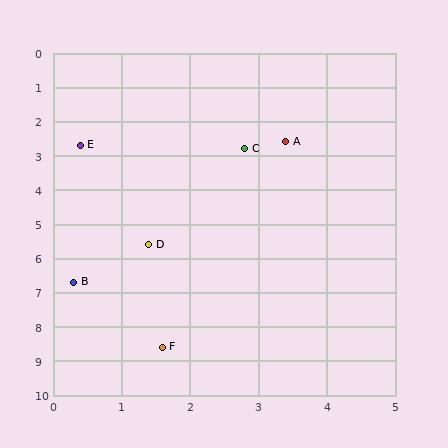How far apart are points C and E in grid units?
Points C and E are about 2.4 grid units apart.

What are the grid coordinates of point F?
Point F is at approximately (1.6, 8.6).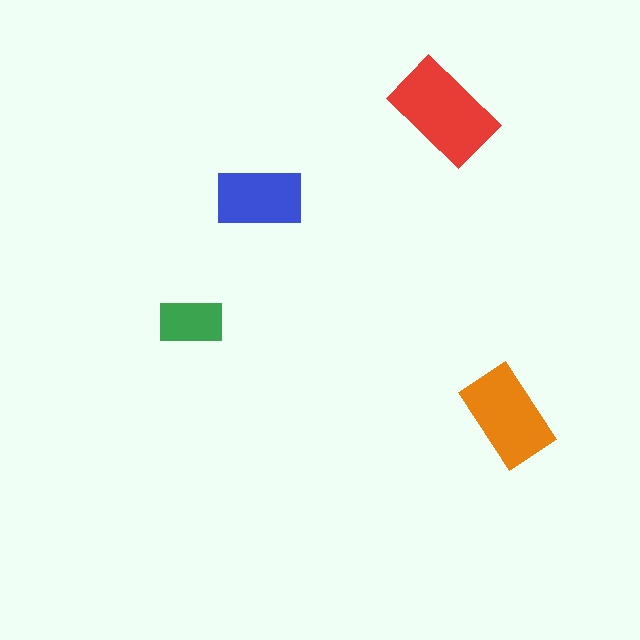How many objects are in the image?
There are 4 objects in the image.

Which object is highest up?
The red rectangle is topmost.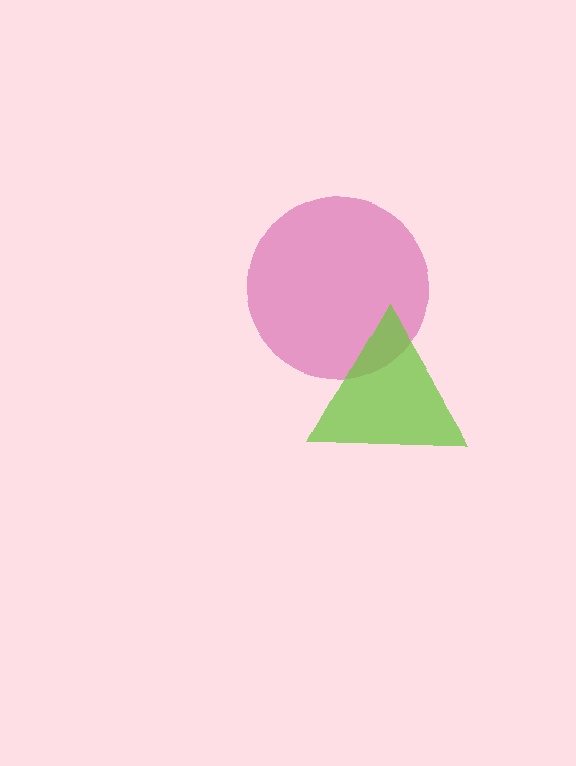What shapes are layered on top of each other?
The layered shapes are: a magenta circle, a lime triangle.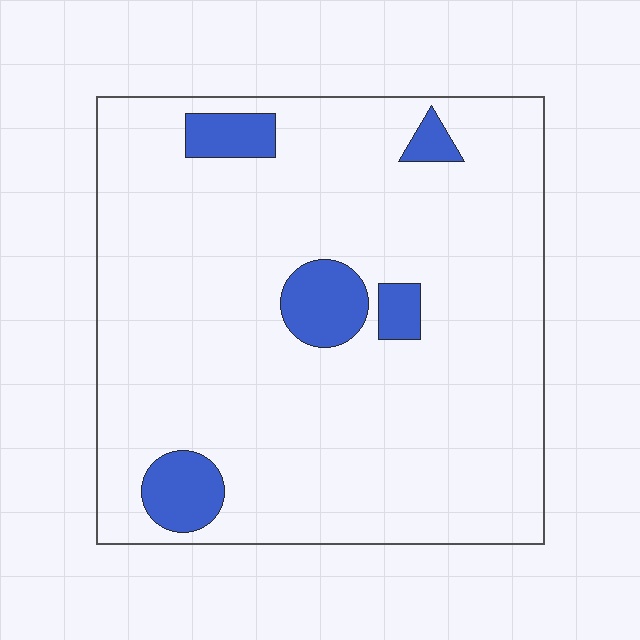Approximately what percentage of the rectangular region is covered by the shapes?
Approximately 10%.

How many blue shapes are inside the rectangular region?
5.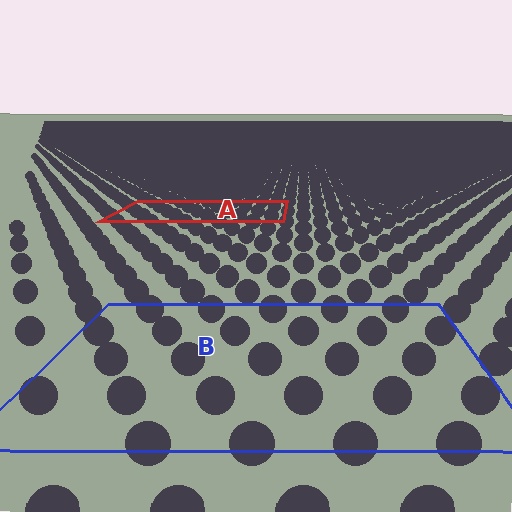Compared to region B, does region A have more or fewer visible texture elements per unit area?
Region A has more texture elements per unit area — they are packed more densely because it is farther away.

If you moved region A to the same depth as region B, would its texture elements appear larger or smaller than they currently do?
They would appear larger. At a closer depth, the same texture elements are projected at a bigger on-screen size.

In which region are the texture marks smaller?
The texture marks are smaller in region A, because it is farther away.